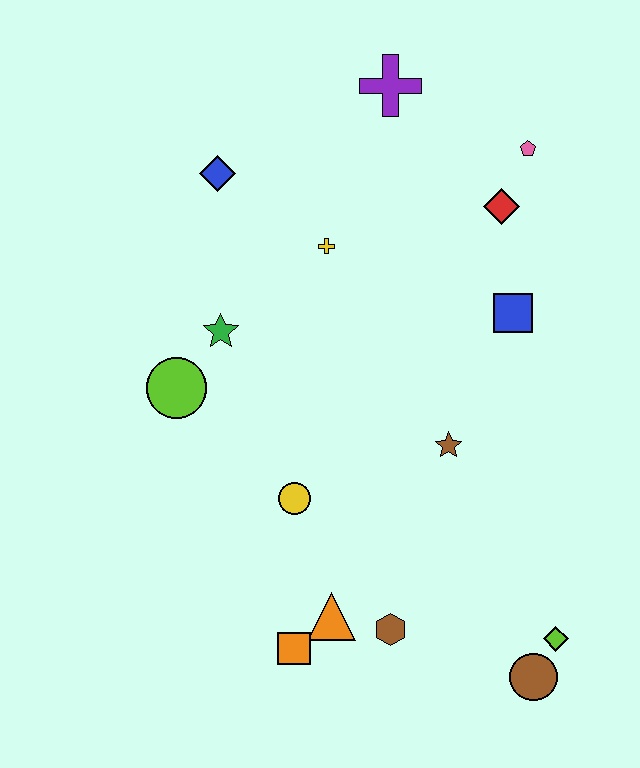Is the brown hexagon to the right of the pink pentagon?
No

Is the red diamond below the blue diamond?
Yes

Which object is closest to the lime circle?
The green star is closest to the lime circle.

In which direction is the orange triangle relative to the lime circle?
The orange triangle is below the lime circle.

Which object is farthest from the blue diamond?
The brown circle is farthest from the blue diamond.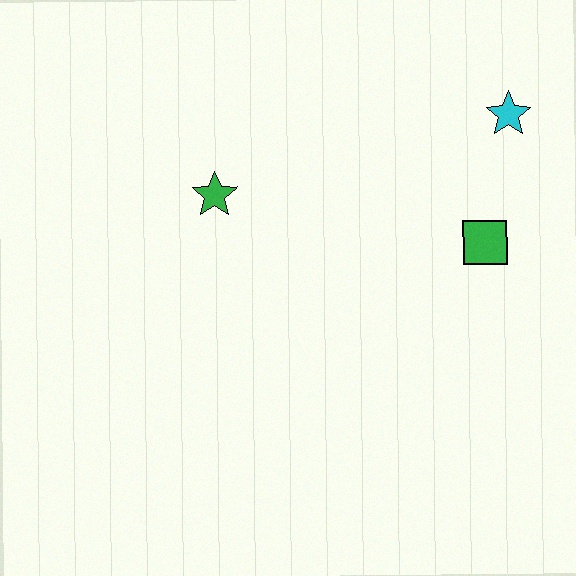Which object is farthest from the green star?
The cyan star is farthest from the green star.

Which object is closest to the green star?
The green square is closest to the green star.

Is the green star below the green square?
No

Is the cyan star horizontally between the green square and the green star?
No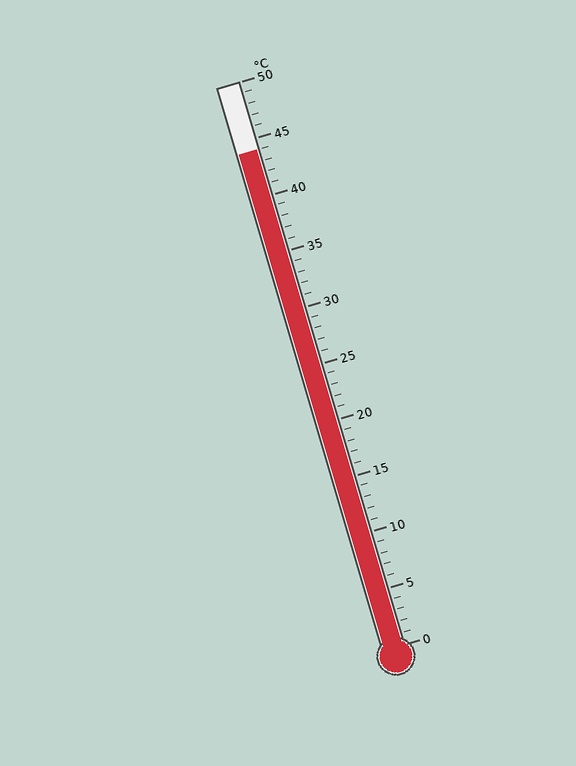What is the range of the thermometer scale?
The thermometer scale ranges from 0°C to 50°C.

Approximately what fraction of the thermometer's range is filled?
The thermometer is filled to approximately 90% of its range.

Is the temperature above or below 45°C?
The temperature is below 45°C.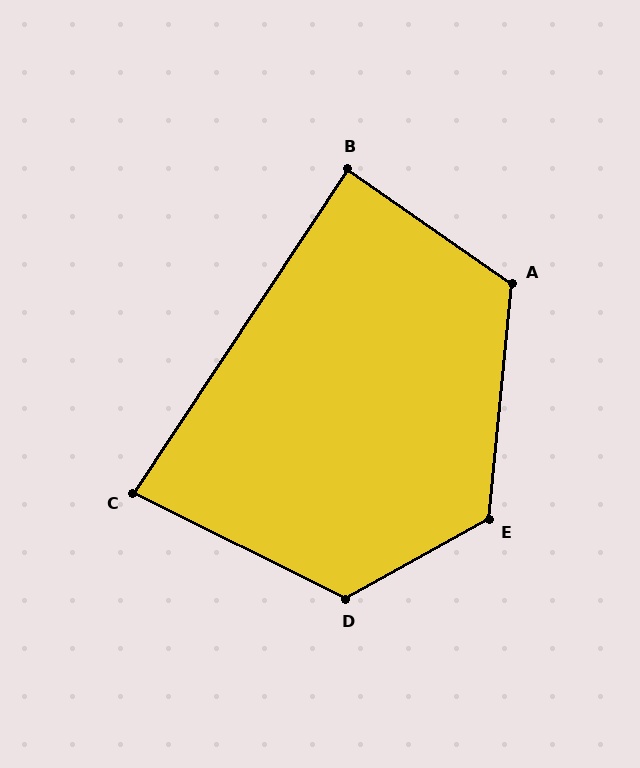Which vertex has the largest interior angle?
E, at approximately 125 degrees.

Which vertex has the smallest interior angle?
C, at approximately 83 degrees.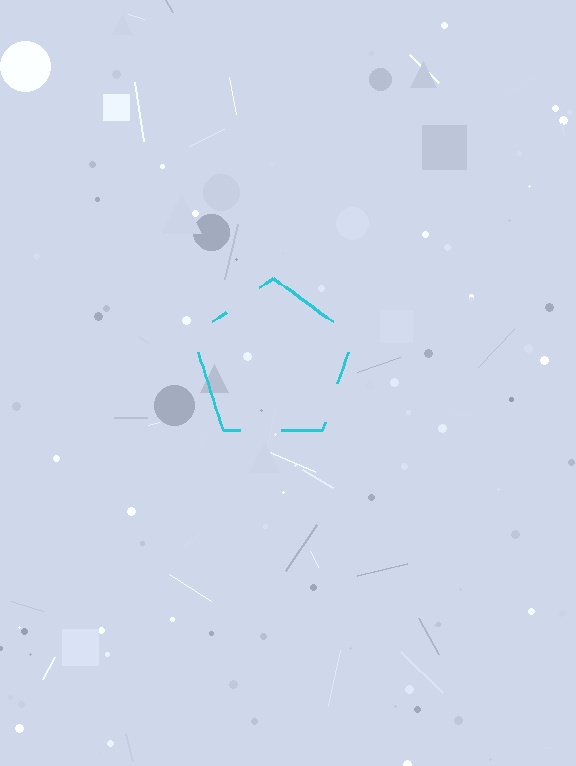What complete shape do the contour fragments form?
The contour fragments form a pentagon.